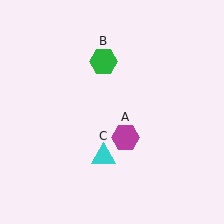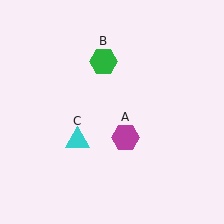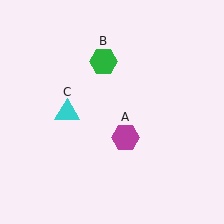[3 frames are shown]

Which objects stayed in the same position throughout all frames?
Magenta hexagon (object A) and green hexagon (object B) remained stationary.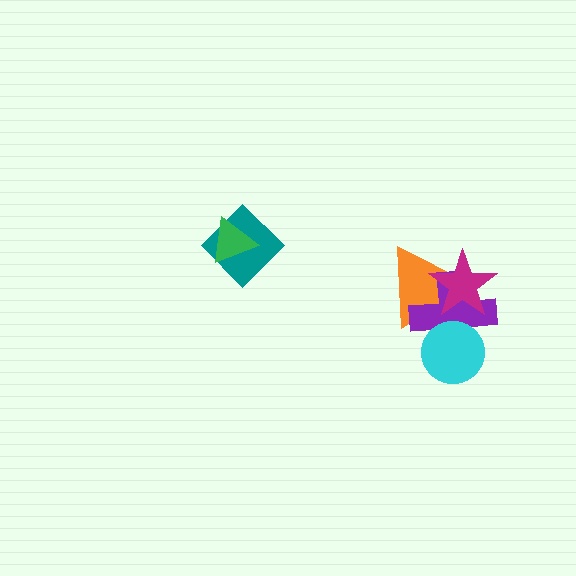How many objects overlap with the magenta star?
2 objects overlap with the magenta star.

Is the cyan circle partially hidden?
No, no other shape covers it.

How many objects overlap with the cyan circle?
1 object overlaps with the cyan circle.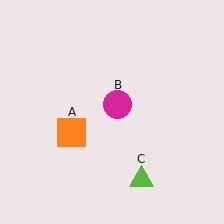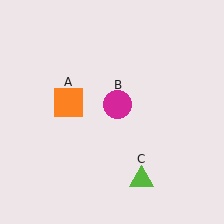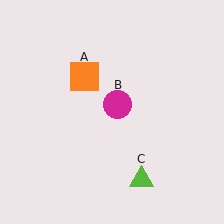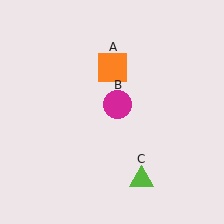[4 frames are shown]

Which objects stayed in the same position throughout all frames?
Magenta circle (object B) and lime triangle (object C) remained stationary.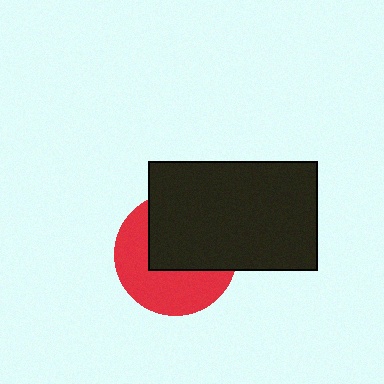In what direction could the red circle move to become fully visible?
The red circle could move toward the lower-left. That would shift it out from behind the black rectangle entirely.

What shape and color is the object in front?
The object in front is a black rectangle.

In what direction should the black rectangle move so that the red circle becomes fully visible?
The black rectangle should move toward the upper-right. That is the shortest direction to clear the overlap and leave the red circle fully visible.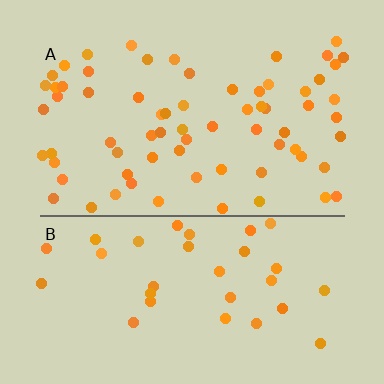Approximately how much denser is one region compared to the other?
Approximately 2.0× — region A over region B.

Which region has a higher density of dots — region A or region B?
A (the top).